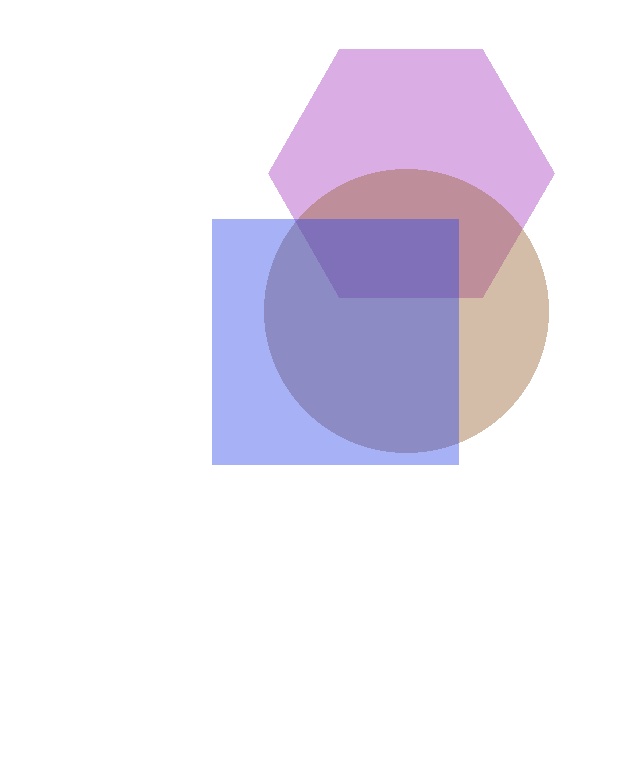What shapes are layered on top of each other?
The layered shapes are: a purple hexagon, a brown circle, a blue square.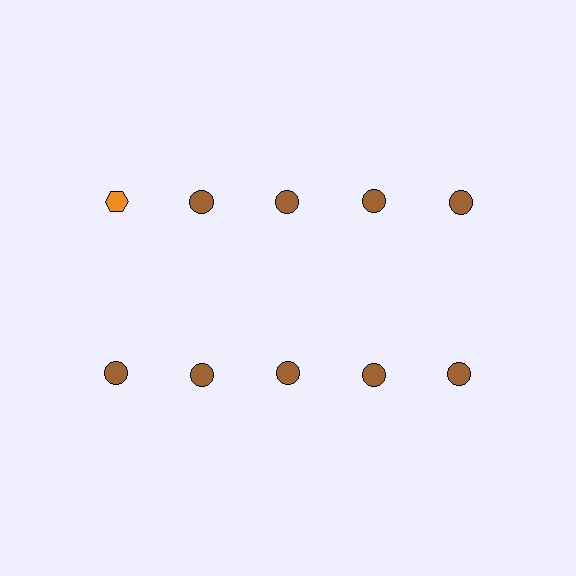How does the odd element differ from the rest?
It differs in both color (orange instead of brown) and shape (hexagon instead of circle).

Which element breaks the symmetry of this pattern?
The orange hexagon in the top row, leftmost column breaks the symmetry. All other shapes are brown circles.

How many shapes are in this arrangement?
There are 10 shapes arranged in a grid pattern.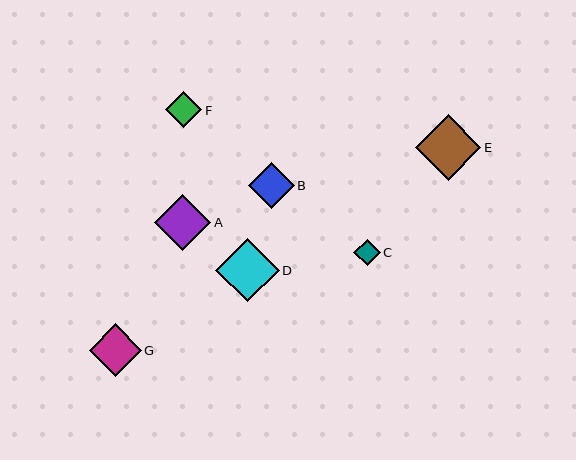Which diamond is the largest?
Diamond E is the largest with a size of approximately 65 pixels.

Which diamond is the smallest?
Diamond C is the smallest with a size of approximately 27 pixels.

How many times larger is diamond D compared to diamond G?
Diamond D is approximately 1.2 times the size of diamond G.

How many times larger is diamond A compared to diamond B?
Diamond A is approximately 1.2 times the size of diamond B.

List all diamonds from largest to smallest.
From largest to smallest: E, D, A, G, B, F, C.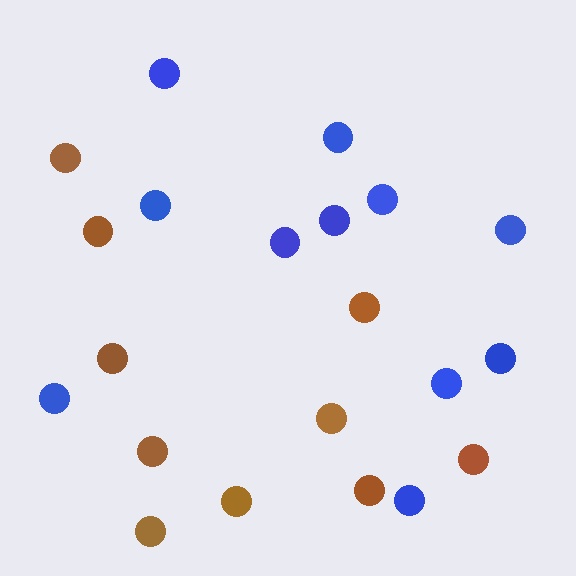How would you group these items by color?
There are 2 groups: one group of brown circles (10) and one group of blue circles (11).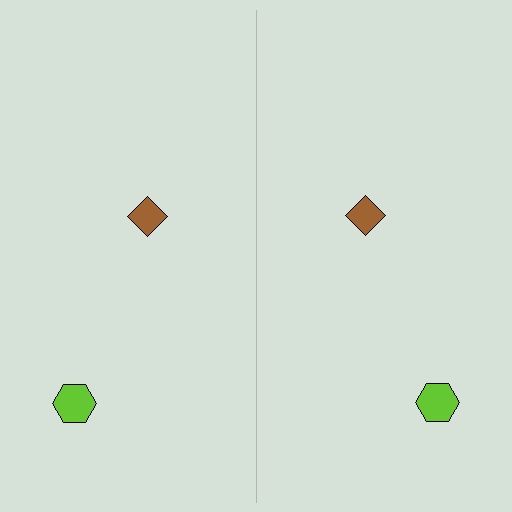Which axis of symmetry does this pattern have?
The pattern has a vertical axis of symmetry running through the center of the image.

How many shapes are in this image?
There are 4 shapes in this image.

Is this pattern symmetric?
Yes, this pattern has bilateral (reflection) symmetry.